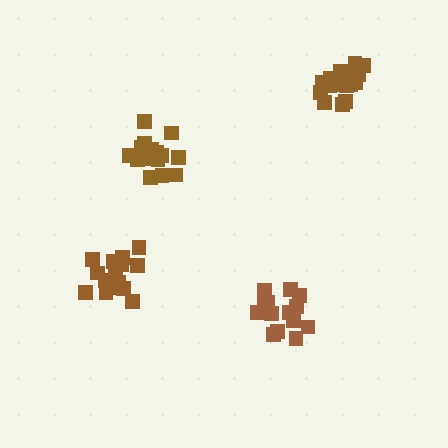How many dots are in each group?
Group 1: 16 dots, Group 2: 14 dots, Group 3: 16 dots, Group 4: 18 dots (64 total).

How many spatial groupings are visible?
There are 4 spatial groupings.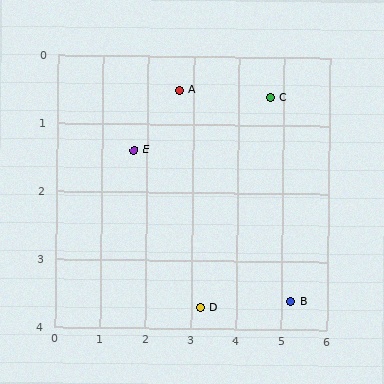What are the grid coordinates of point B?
Point B is at approximately (5.2, 3.6).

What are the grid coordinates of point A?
Point A is at approximately (2.7, 0.5).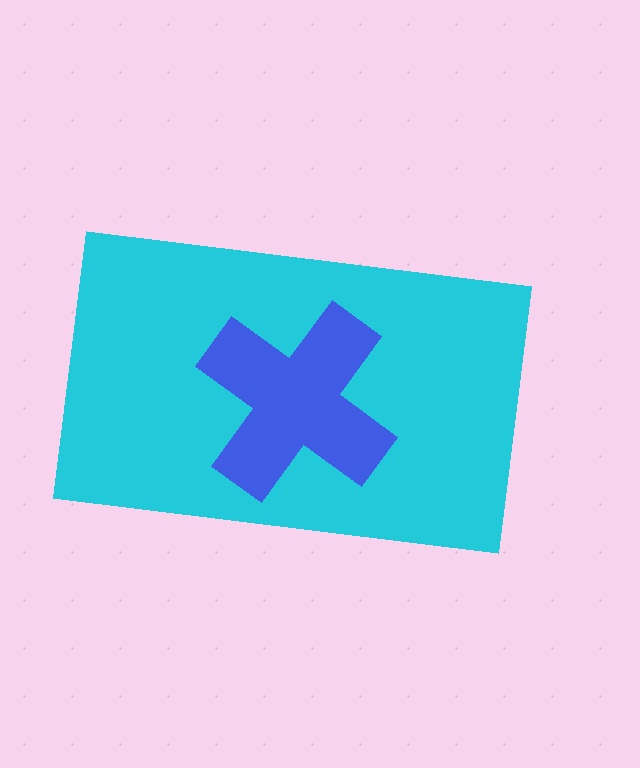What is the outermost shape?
The cyan rectangle.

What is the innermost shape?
The blue cross.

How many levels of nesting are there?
2.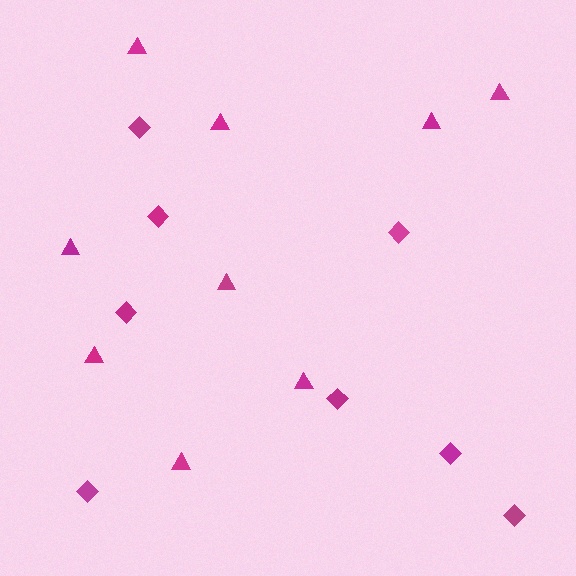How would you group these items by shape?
There are 2 groups: one group of diamonds (8) and one group of triangles (9).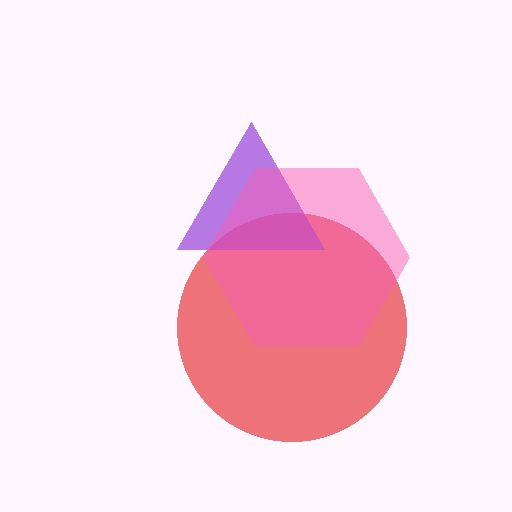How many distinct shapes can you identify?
There are 3 distinct shapes: a red circle, a purple triangle, a pink hexagon.